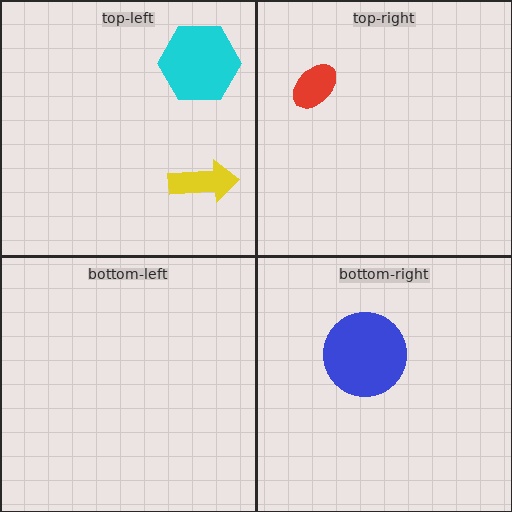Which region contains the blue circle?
The bottom-right region.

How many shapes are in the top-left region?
2.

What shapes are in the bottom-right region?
The blue circle.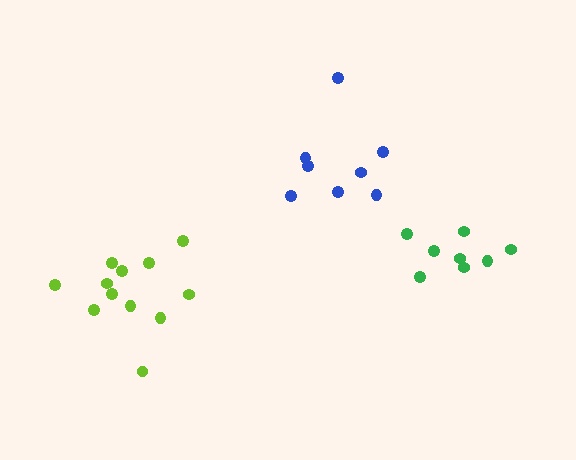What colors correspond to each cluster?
The clusters are colored: lime, blue, green.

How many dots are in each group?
Group 1: 12 dots, Group 2: 8 dots, Group 3: 8 dots (28 total).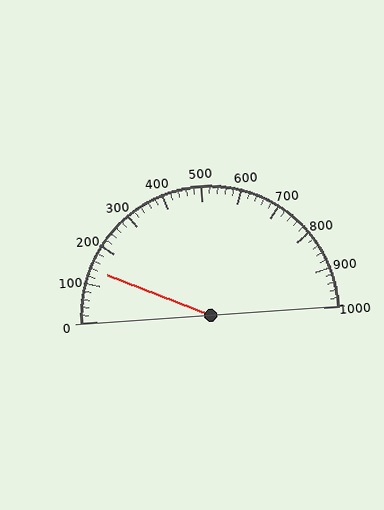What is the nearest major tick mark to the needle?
The nearest major tick mark is 100.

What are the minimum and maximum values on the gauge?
The gauge ranges from 0 to 1000.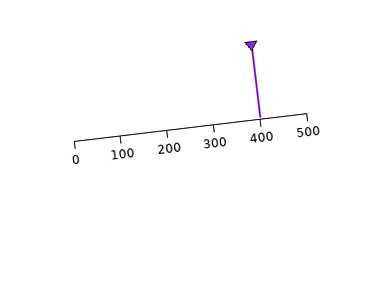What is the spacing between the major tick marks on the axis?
The major ticks are spaced 100 apart.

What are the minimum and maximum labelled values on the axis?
The axis runs from 0 to 500.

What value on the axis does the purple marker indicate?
The marker indicates approximately 400.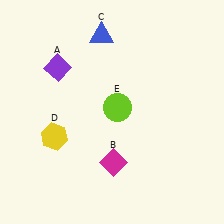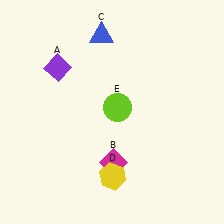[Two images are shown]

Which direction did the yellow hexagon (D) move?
The yellow hexagon (D) moved right.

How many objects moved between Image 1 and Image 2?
1 object moved between the two images.